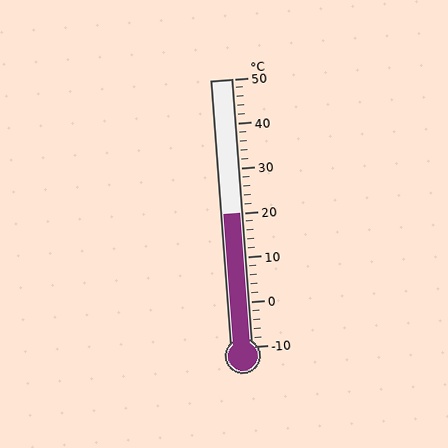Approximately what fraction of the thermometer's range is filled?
The thermometer is filled to approximately 50% of its range.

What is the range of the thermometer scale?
The thermometer scale ranges from -10°C to 50°C.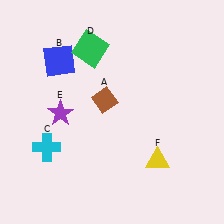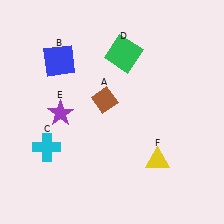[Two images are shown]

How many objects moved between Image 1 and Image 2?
1 object moved between the two images.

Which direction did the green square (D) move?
The green square (D) moved right.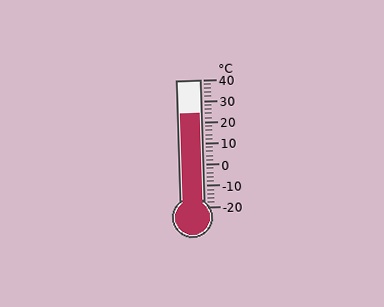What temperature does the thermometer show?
The thermometer shows approximately 24°C.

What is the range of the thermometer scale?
The thermometer scale ranges from -20°C to 40°C.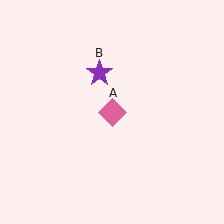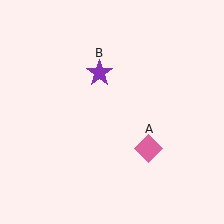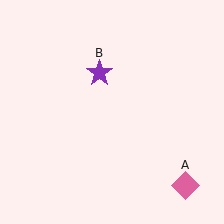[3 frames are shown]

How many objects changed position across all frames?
1 object changed position: pink diamond (object A).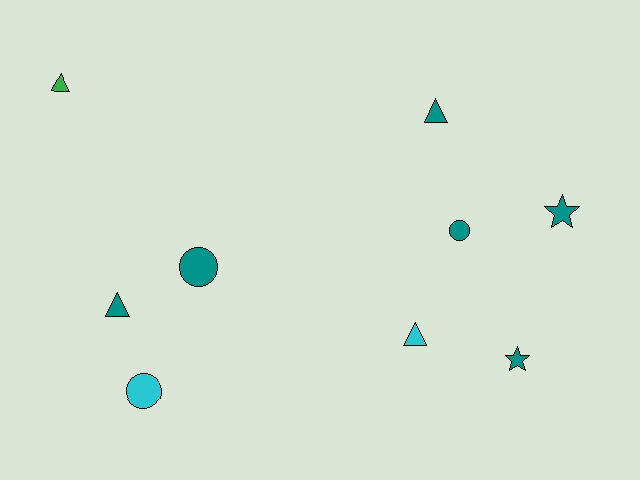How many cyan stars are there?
There are no cyan stars.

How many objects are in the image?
There are 9 objects.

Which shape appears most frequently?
Triangle, with 4 objects.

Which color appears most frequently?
Teal, with 6 objects.